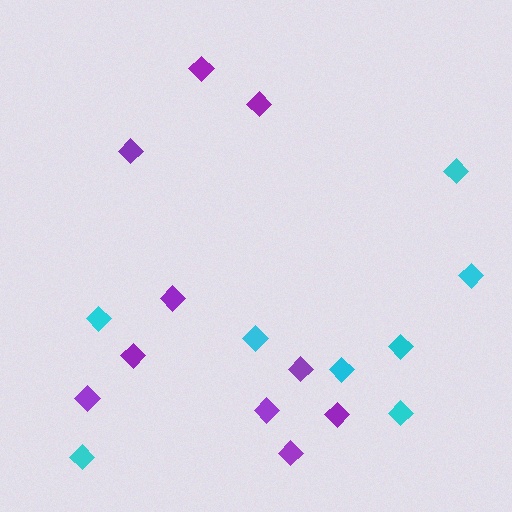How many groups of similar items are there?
There are 2 groups: one group of purple diamonds (10) and one group of cyan diamonds (8).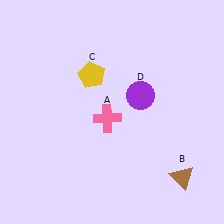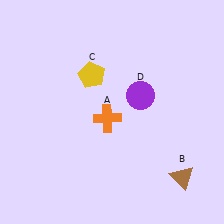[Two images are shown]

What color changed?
The cross (A) changed from pink in Image 1 to orange in Image 2.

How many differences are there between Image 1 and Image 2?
There is 1 difference between the two images.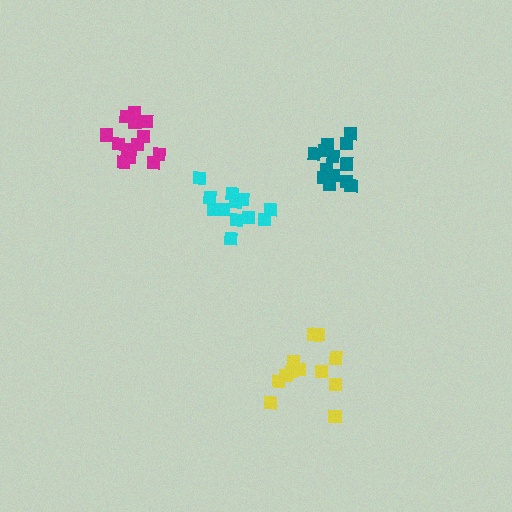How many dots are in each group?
Group 1: 13 dots, Group 2: 13 dots, Group 3: 13 dots, Group 4: 12 dots (51 total).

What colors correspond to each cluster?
The clusters are colored: magenta, teal, yellow, cyan.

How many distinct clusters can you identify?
There are 4 distinct clusters.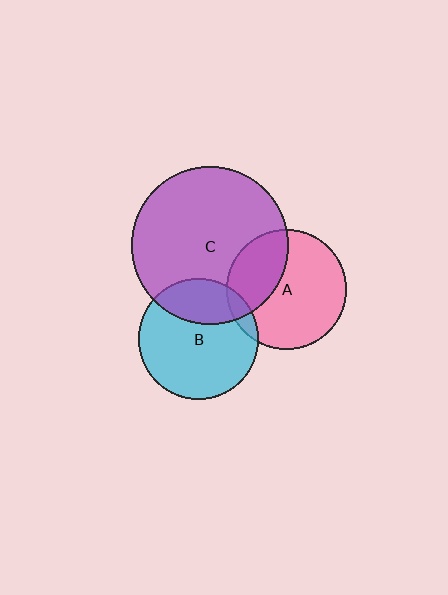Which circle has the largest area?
Circle C (purple).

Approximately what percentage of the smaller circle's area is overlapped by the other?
Approximately 10%.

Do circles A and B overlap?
Yes.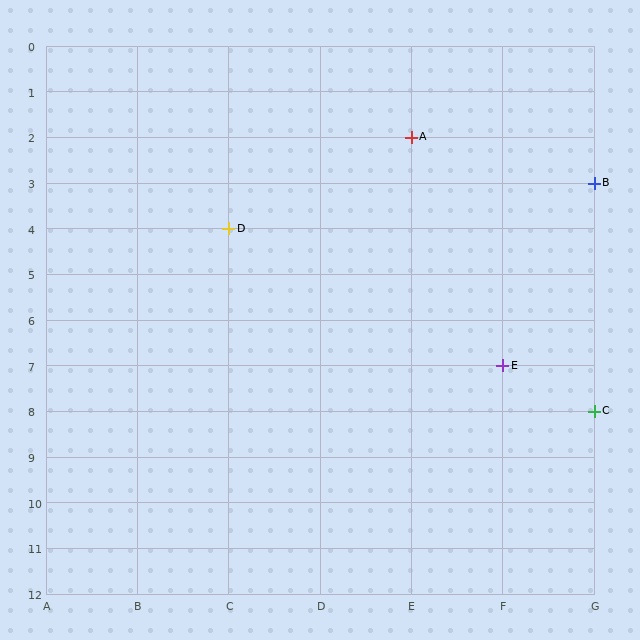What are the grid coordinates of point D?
Point D is at grid coordinates (C, 4).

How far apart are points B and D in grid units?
Points B and D are 4 columns and 1 row apart (about 4.1 grid units diagonally).